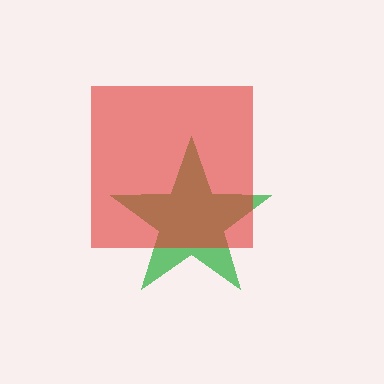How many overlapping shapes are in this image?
There are 2 overlapping shapes in the image.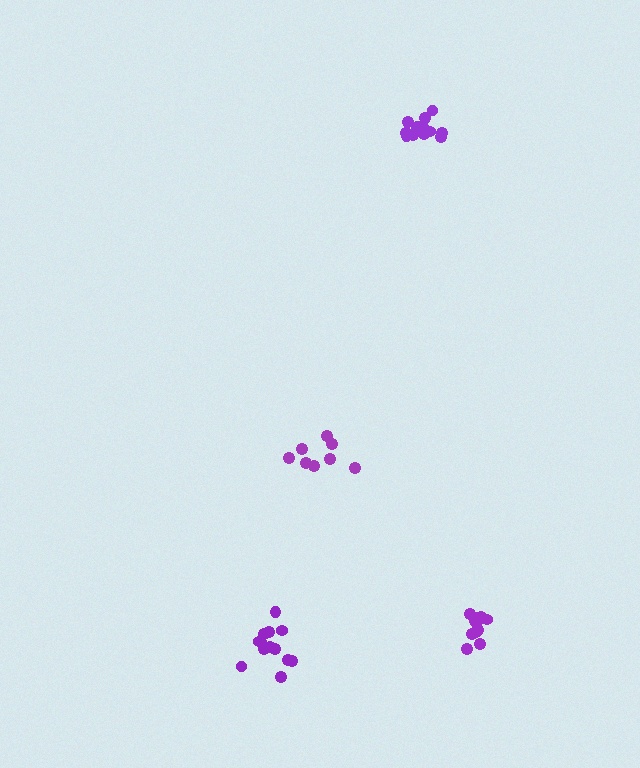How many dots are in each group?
Group 1: 11 dots, Group 2: 8 dots, Group 3: 13 dots, Group 4: 13 dots (45 total).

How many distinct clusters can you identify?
There are 4 distinct clusters.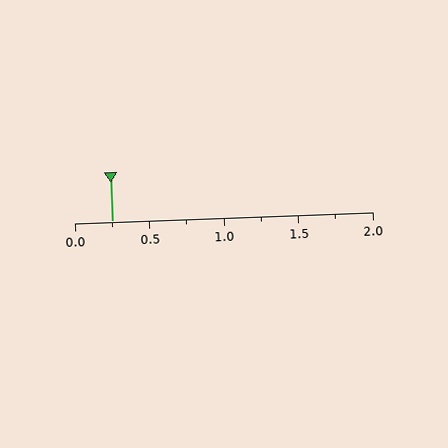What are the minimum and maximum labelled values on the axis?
The axis runs from 0.0 to 2.0.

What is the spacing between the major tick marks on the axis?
The major ticks are spaced 0.5 apart.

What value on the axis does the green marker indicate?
The marker indicates approximately 0.25.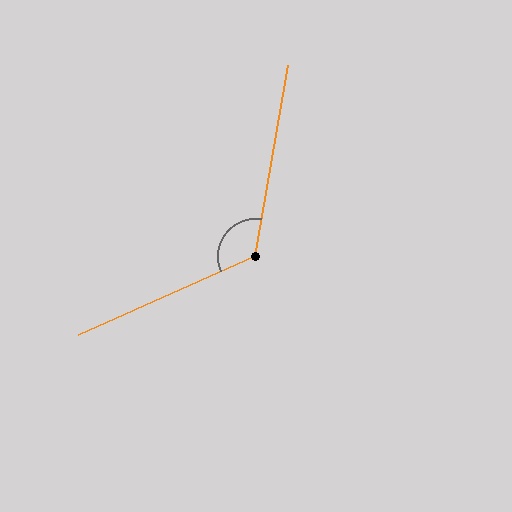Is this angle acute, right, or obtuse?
It is obtuse.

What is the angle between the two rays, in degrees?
Approximately 124 degrees.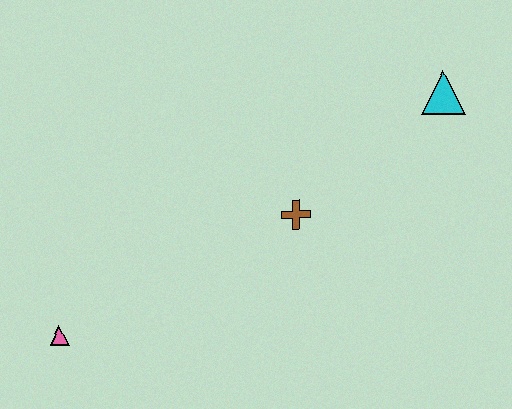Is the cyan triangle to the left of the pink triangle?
No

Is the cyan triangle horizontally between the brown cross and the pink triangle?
No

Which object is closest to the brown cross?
The cyan triangle is closest to the brown cross.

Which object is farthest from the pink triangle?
The cyan triangle is farthest from the pink triangle.